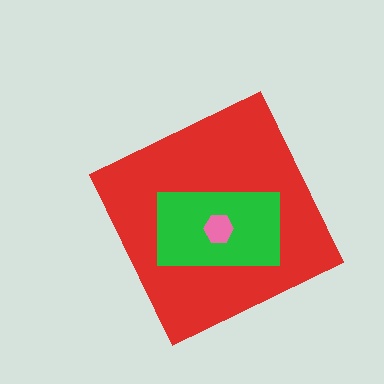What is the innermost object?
The pink hexagon.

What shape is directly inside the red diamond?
The green rectangle.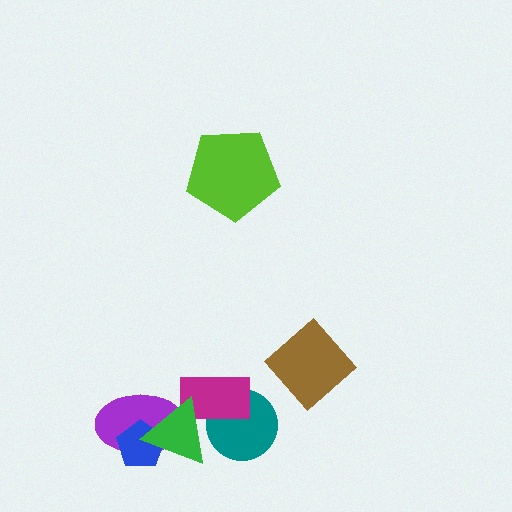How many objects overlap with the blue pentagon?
2 objects overlap with the blue pentagon.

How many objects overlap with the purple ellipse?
2 objects overlap with the purple ellipse.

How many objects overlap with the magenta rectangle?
2 objects overlap with the magenta rectangle.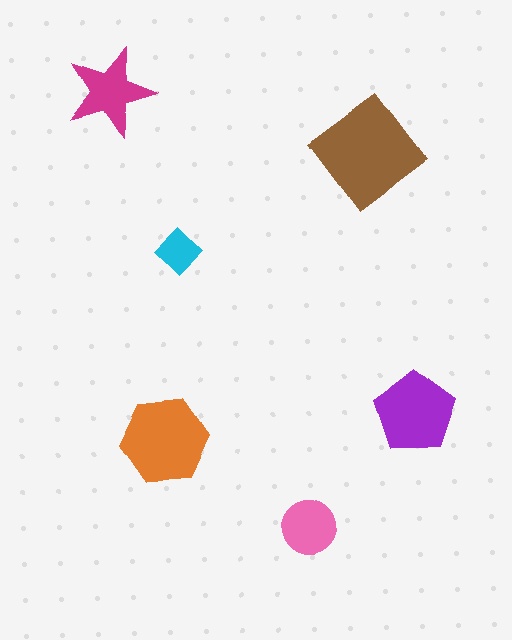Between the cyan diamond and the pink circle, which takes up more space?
The pink circle.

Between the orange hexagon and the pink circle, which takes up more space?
The orange hexagon.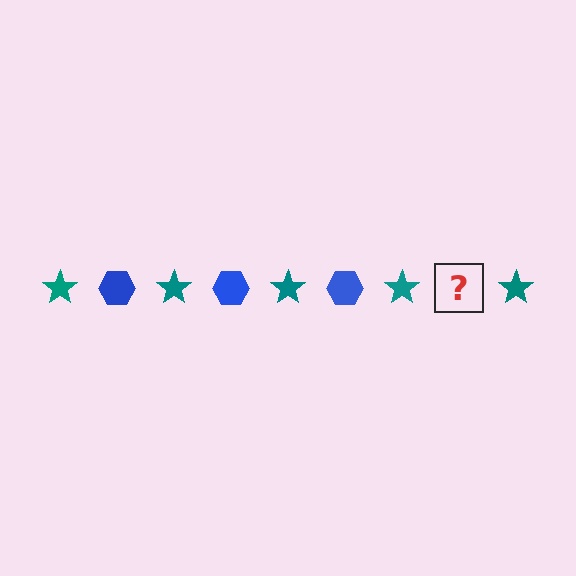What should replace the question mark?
The question mark should be replaced with a blue hexagon.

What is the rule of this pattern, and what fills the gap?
The rule is that the pattern alternates between teal star and blue hexagon. The gap should be filled with a blue hexagon.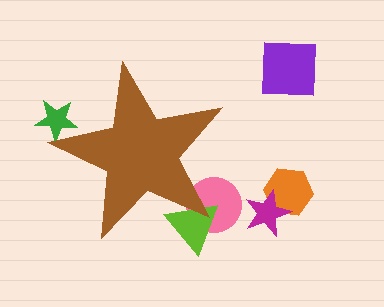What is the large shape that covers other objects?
A brown star.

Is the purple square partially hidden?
No, the purple square is fully visible.